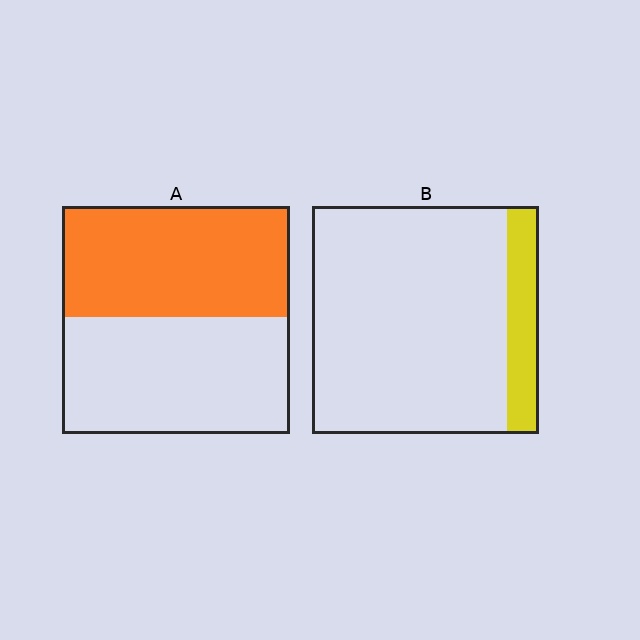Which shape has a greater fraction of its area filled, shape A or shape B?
Shape A.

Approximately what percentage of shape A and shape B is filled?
A is approximately 50% and B is approximately 15%.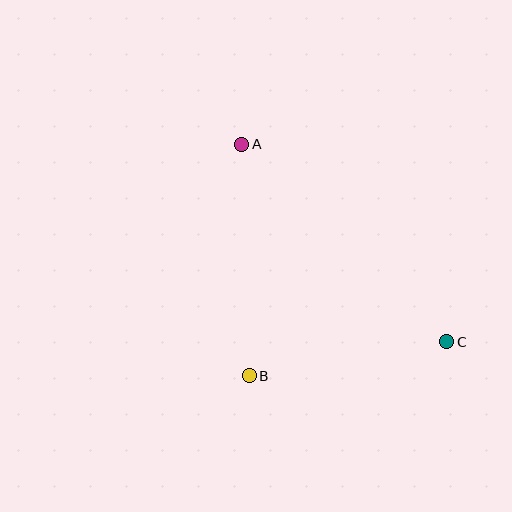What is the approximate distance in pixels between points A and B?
The distance between A and B is approximately 232 pixels.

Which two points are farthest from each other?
Points A and C are farthest from each other.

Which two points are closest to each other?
Points B and C are closest to each other.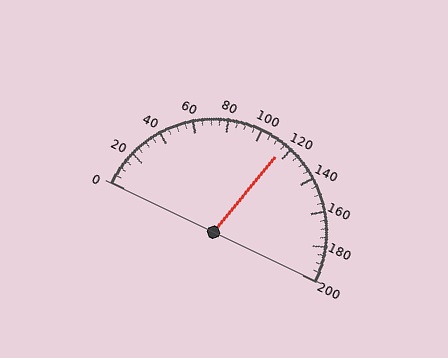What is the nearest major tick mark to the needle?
The nearest major tick mark is 120.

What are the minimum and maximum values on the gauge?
The gauge ranges from 0 to 200.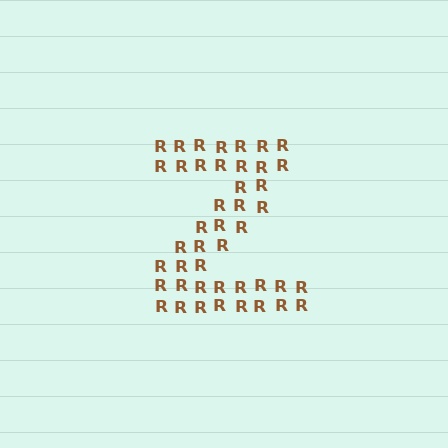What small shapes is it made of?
It is made of small letter R's.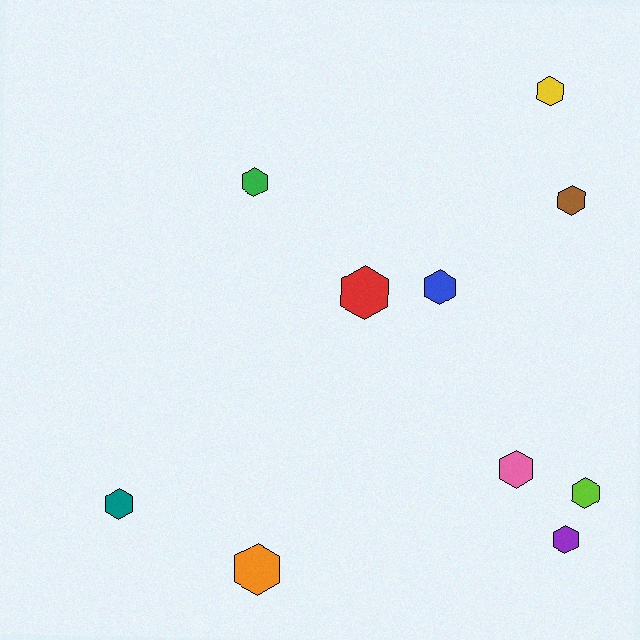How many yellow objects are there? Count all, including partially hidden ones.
There is 1 yellow object.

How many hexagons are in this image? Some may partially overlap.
There are 10 hexagons.